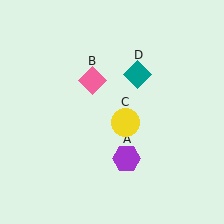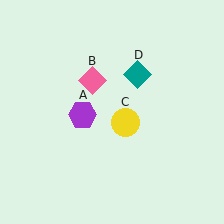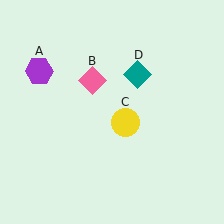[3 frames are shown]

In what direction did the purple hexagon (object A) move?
The purple hexagon (object A) moved up and to the left.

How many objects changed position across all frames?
1 object changed position: purple hexagon (object A).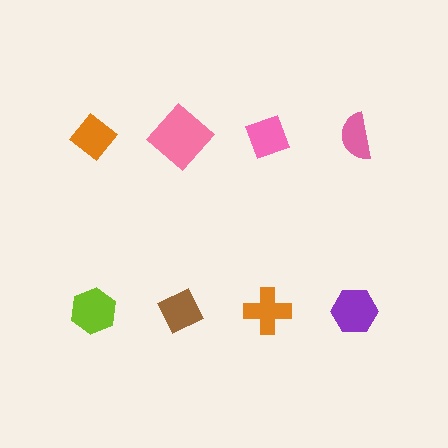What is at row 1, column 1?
An orange diamond.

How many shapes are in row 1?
4 shapes.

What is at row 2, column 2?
A brown diamond.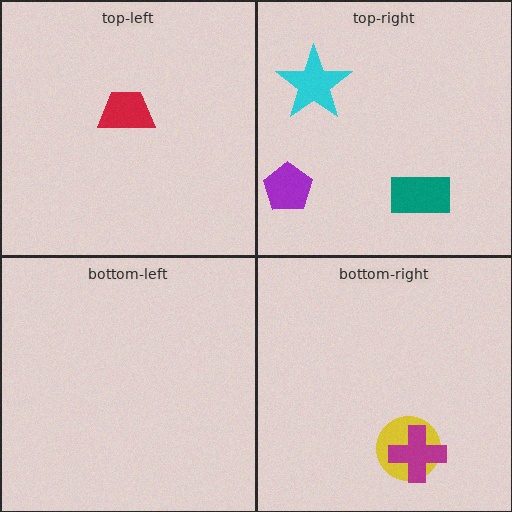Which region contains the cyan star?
The top-right region.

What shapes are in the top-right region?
The purple pentagon, the cyan star, the teal rectangle.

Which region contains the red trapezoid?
The top-left region.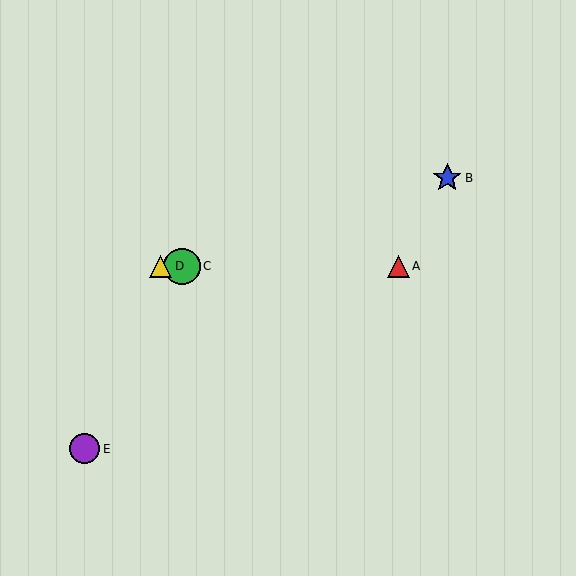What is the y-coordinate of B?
Object B is at y≈178.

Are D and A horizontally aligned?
Yes, both are at y≈266.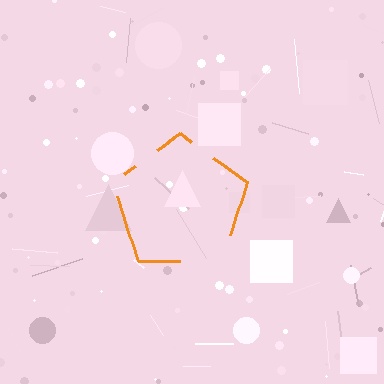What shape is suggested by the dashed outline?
The dashed outline suggests a pentagon.